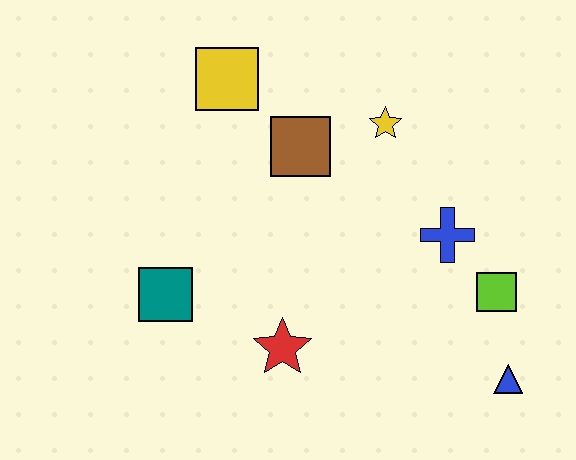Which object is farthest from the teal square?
The blue triangle is farthest from the teal square.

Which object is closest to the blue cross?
The lime square is closest to the blue cross.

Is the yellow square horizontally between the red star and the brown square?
No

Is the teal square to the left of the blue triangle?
Yes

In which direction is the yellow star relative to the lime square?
The yellow star is above the lime square.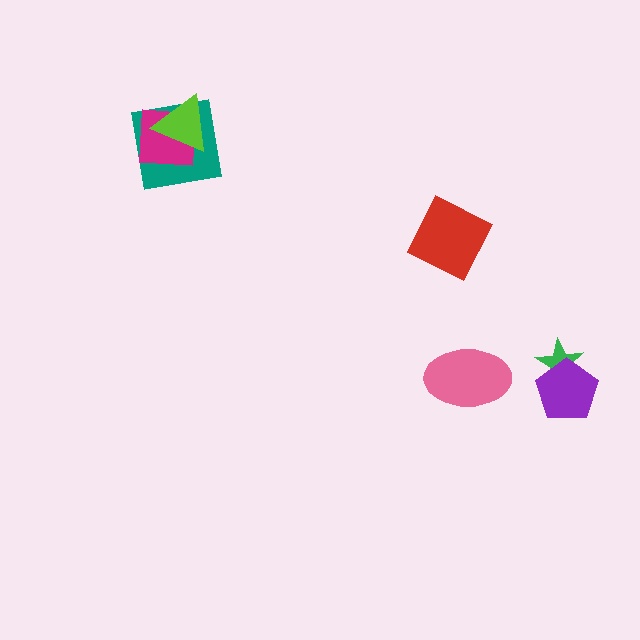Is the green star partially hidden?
Yes, it is partially covered by another shape.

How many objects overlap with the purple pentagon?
1 object overlaps with the purple pentagon.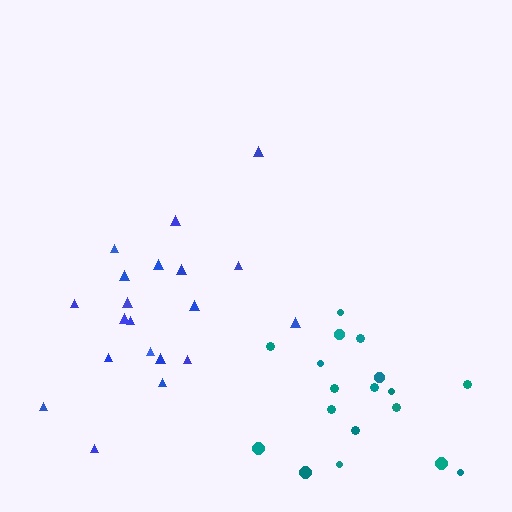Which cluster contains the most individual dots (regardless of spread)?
Blue (20).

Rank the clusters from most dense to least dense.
teal, blue.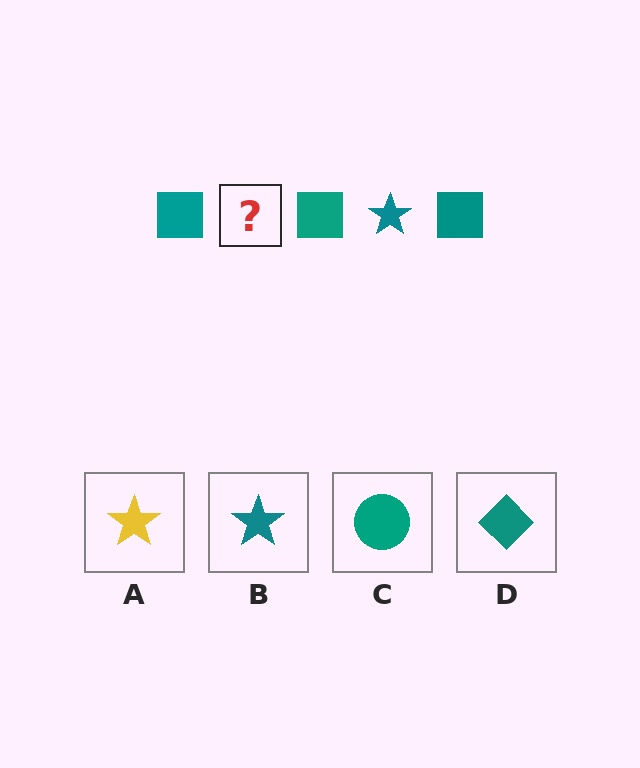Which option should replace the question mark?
Option B.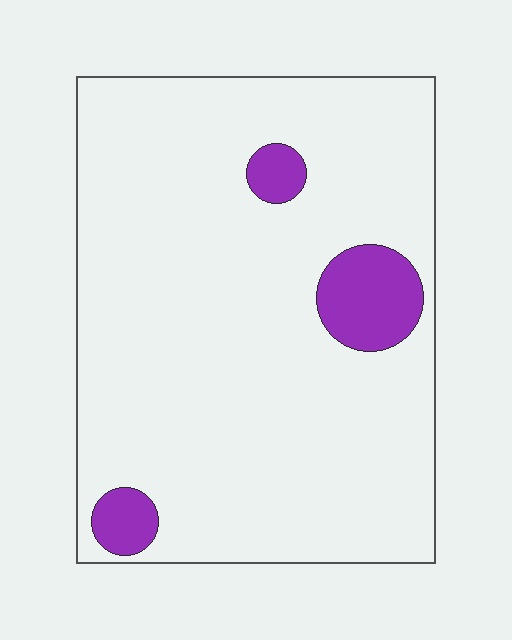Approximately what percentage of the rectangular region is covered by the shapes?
Approximately 10%.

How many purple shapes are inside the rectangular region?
3.